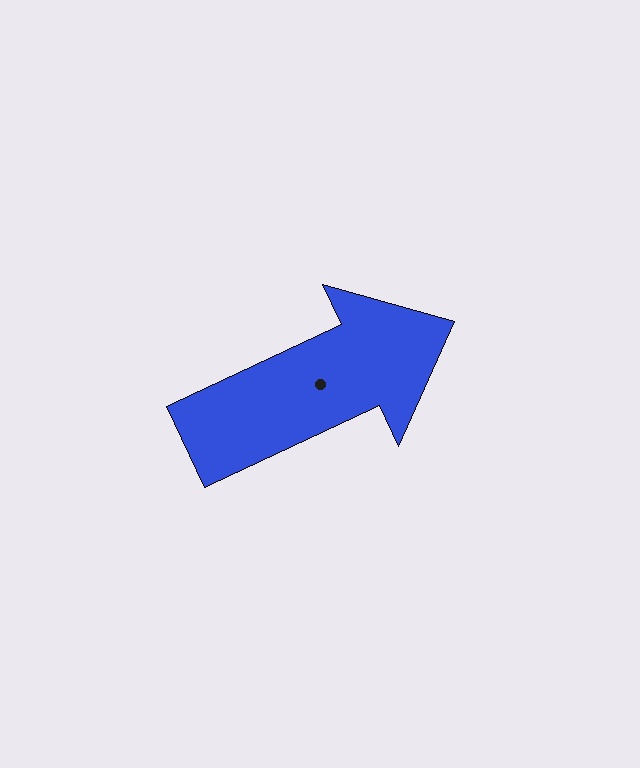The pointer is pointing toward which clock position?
Roughly 2 o'clock.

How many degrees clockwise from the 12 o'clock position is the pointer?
Approximately 65 degrees.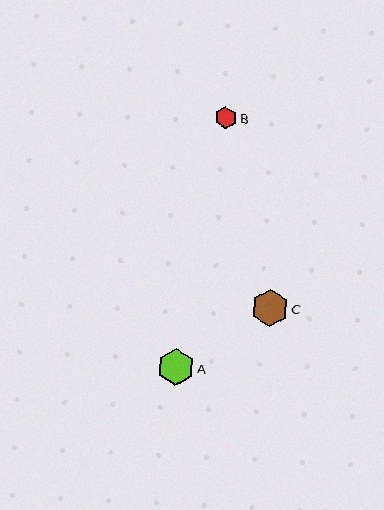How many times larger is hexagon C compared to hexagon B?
Hexagon C is approximately 1.7 times the size of hexagon B.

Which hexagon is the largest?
Hexagon C is the largest with a size of approximately 37 pixels.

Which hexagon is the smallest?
Hexagon B is the smallest with a size of approximately 22 pixels.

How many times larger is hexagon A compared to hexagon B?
Hexagon A is approximately 1.7 times the size of hexagon B.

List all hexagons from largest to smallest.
From largest to smallest: C, A, B.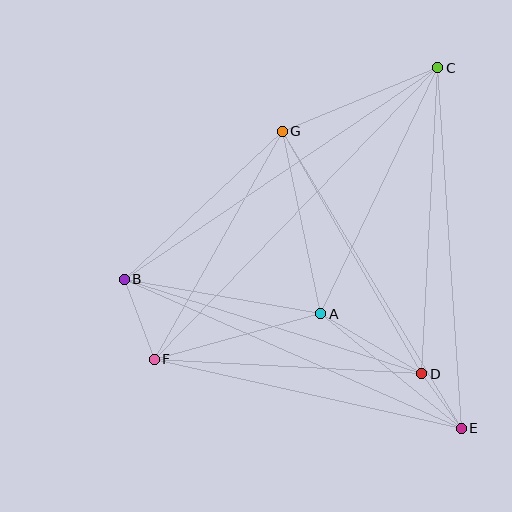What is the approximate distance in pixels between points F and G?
The distance between F and G is approximately 261 pixels.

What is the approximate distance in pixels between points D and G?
The distance between D and G is approximately 280 pixels.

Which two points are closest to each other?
Points D and E are closest to each other.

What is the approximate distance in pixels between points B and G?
The distance between B and G is approximately 216 pixels.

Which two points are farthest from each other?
Points C and F are farthest from each other.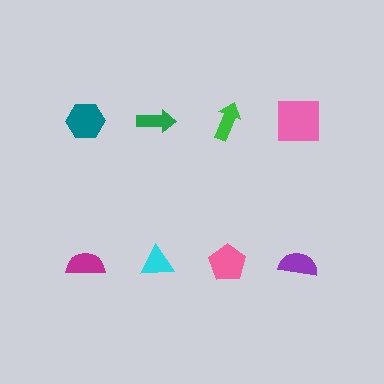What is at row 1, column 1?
A teal hexagon.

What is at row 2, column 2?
A cyan triangle.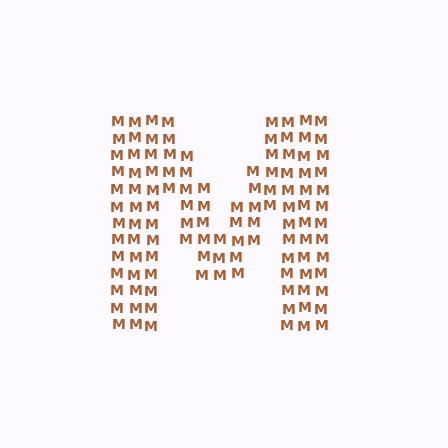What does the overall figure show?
The overall figure shows the letter M.